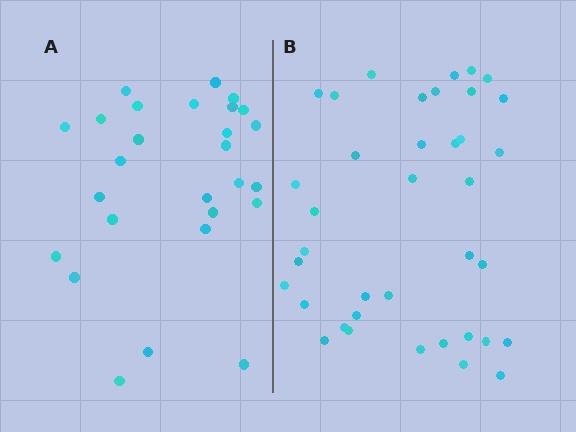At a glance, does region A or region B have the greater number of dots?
Region B (the right region) has more dots.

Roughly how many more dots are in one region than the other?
Region B has roughly 12 or so more dots than region A.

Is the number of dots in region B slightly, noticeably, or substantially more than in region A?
Region B has noticeably more, but not dramatically so. The ratio is roughly 1.4 to 1.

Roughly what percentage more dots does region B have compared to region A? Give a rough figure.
About 40% more.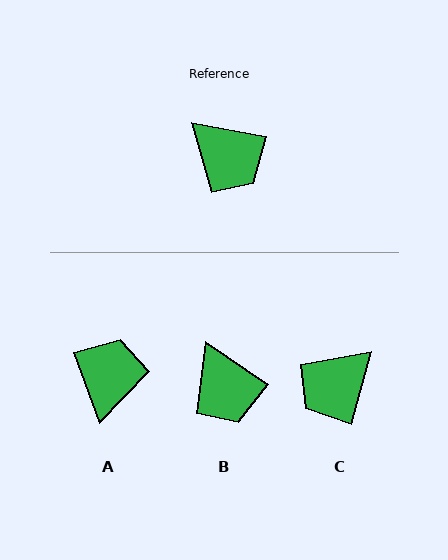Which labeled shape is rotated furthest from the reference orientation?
A, about 121 degrees away.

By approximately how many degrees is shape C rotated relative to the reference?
Approximately 95 degrees clockwise.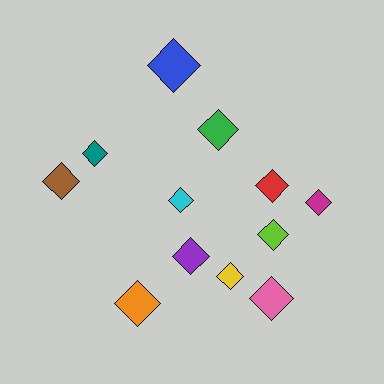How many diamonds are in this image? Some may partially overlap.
There are 12 diamonds.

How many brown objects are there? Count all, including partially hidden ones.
There is 1 brown object.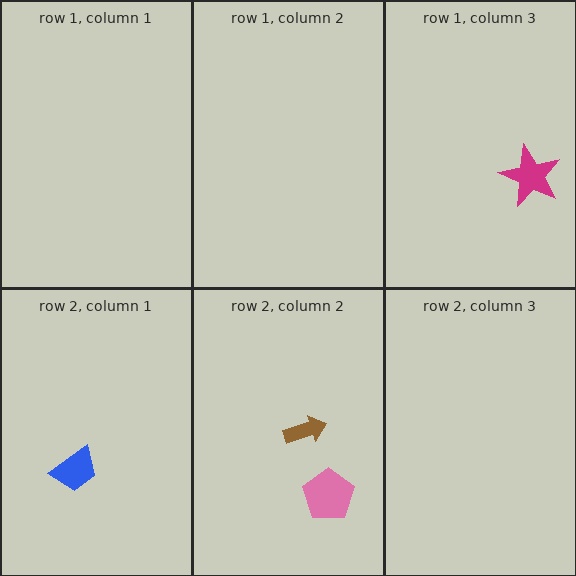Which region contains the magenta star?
The row 1, column 3 region.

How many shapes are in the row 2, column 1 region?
1.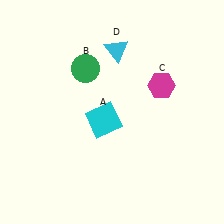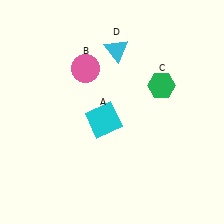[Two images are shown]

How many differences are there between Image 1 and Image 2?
There are 2 differences between the two images.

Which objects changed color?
B changed from green to pink. C changed from magenta to green.